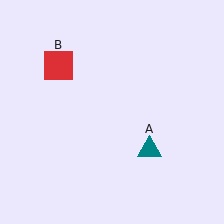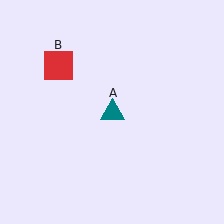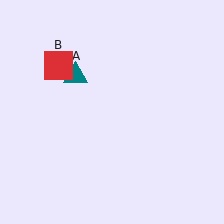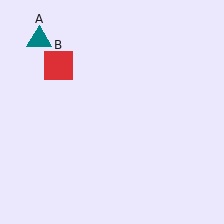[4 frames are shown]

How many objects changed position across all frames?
1 object changed position: teal triangle (object A).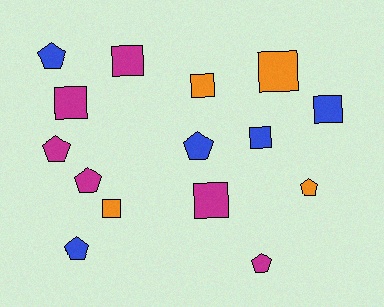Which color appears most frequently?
Magenta, with 6 objects.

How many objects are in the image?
There are 15 objects.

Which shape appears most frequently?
Square, with 8 objects.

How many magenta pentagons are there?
There are 3 magenta pentagons.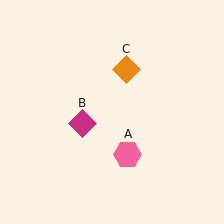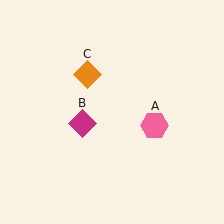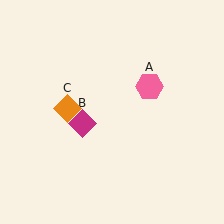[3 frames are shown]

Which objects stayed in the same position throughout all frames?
Magenta diamond (object B) remained stationary.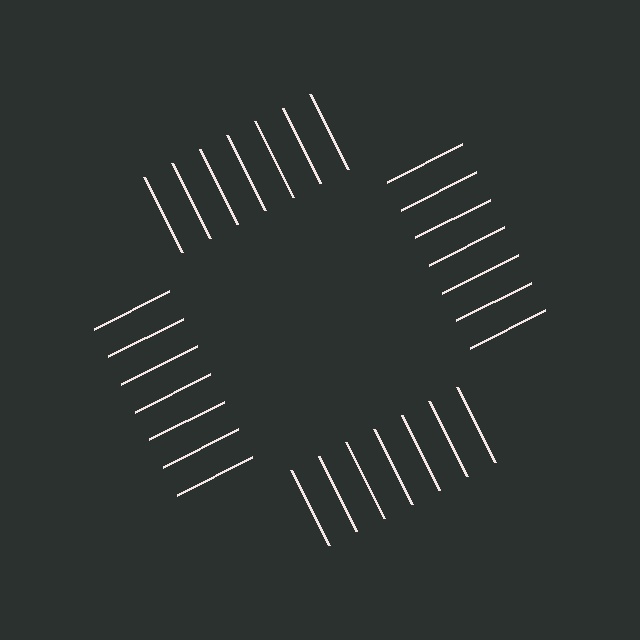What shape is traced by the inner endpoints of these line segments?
An illusory square — the line segments terminate on its edges but no continuous stroke is drawn.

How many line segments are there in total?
28 — 7 along each of the 4 edges.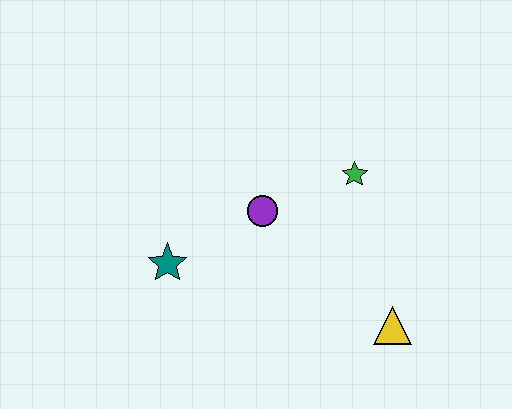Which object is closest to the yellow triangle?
The green star is closest to the yellow triangle.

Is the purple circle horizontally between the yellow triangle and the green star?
No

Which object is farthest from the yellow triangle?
The teal star is farthest from the yellow triangle.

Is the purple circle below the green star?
Yes